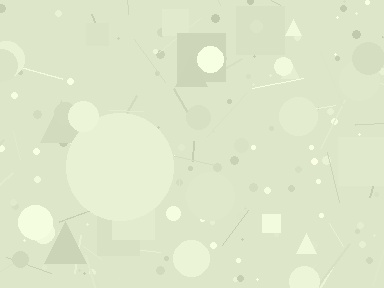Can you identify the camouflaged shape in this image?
The camouflaged shape is a circle.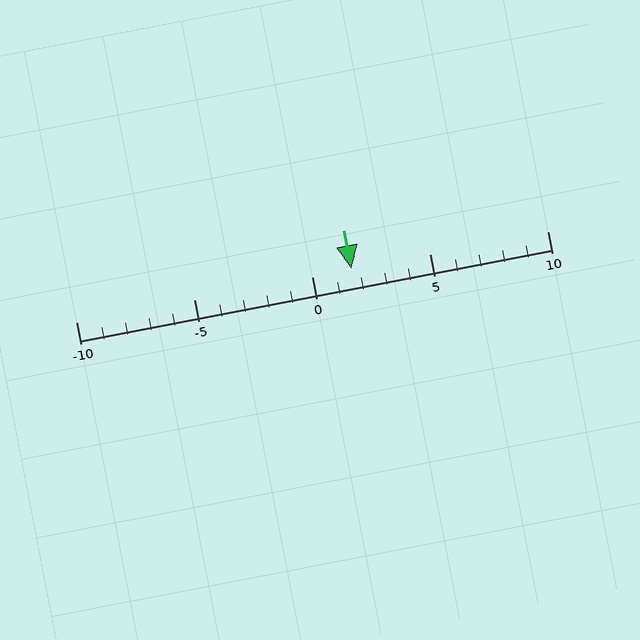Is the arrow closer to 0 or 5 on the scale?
The arrow is closer to 0.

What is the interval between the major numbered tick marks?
The major tick marks are spaced 5 units apart.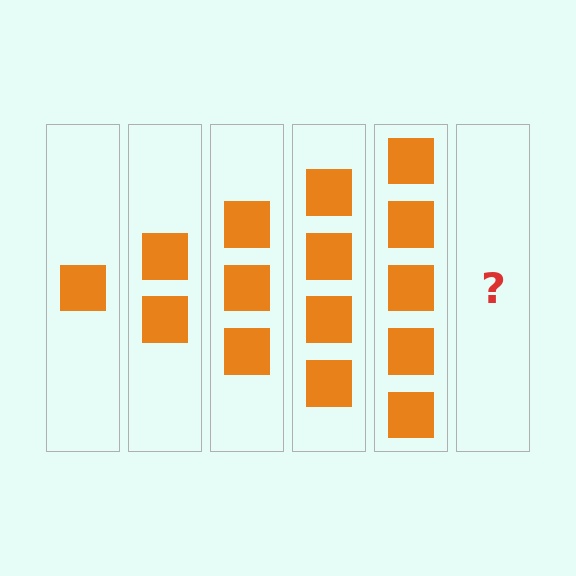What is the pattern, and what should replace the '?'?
The pattern is that each step adds one more square. The '?' should be 6 squares.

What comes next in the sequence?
The next element should be 6 squares.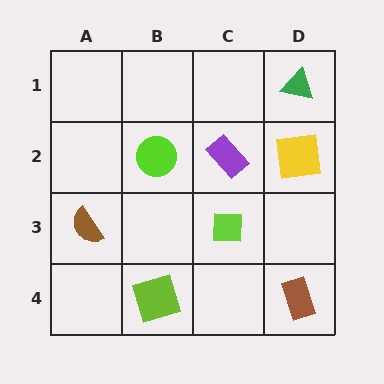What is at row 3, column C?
A lime square.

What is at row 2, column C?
A purple rectangle.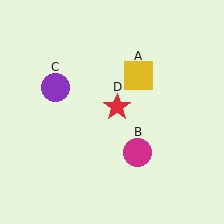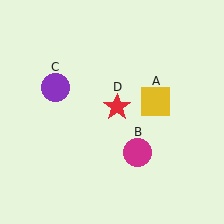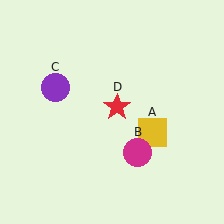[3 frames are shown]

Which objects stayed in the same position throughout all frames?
Magenta circle (object B) and purple circle (object C) and red star (object D) remained stationary.